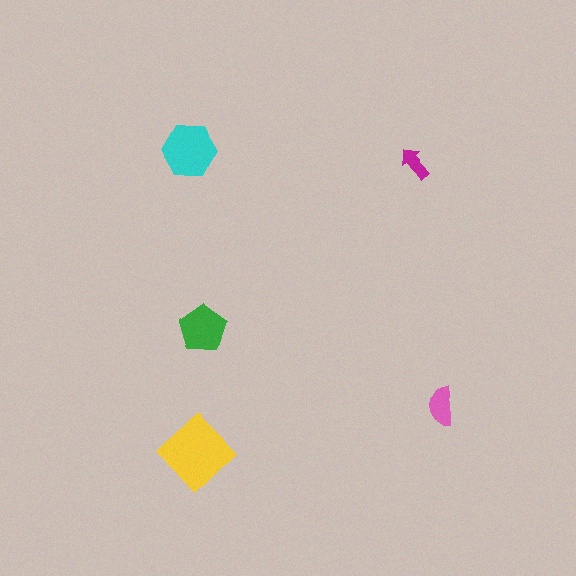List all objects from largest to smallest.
The yellow diamond, the cyan hexagon, the green pentagon, the pink semicircle, the magenta arrow.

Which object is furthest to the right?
The pink semicircle is rightmost.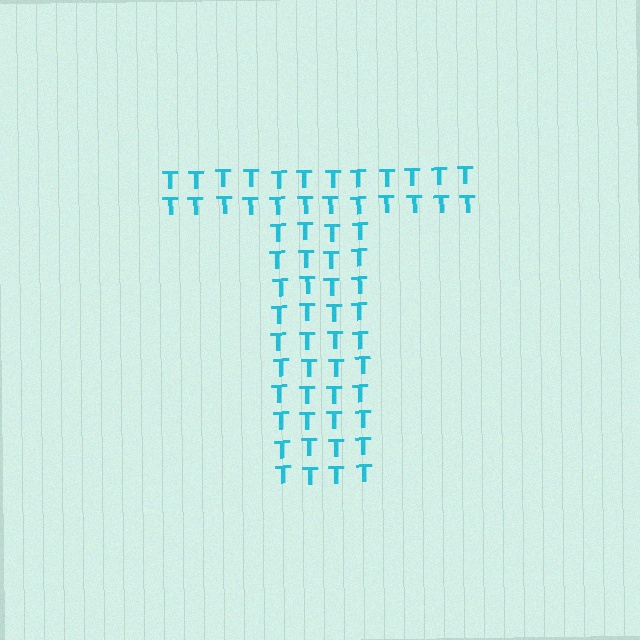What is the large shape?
The large shape is the letter T.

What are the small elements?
The small elements are letter T's.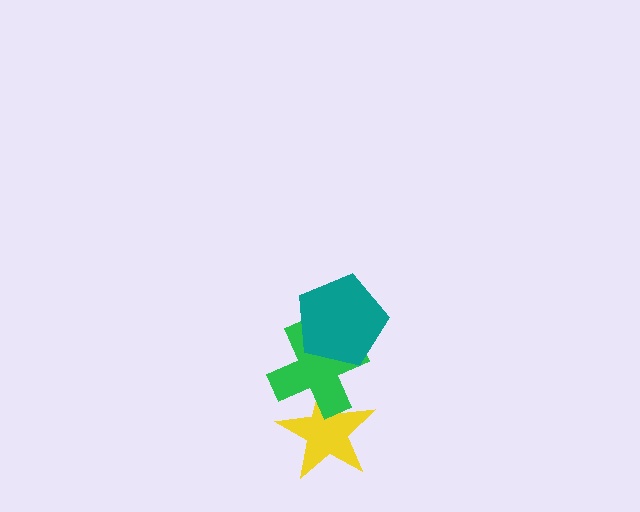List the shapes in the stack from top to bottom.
From top to bottom: the teal pentagon, the green cross, the yellow star.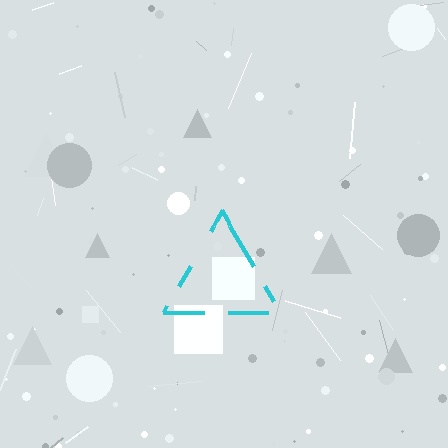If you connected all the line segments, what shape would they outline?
They would outline a triangle.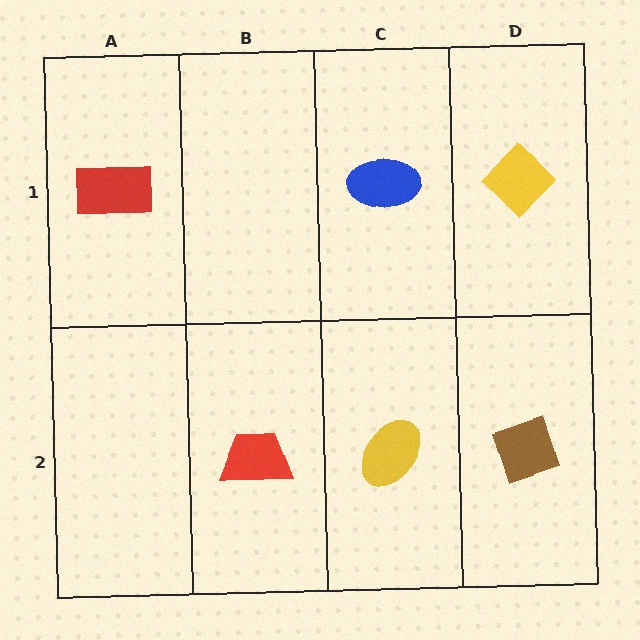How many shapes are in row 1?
3 shapes.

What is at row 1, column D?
A yellow diamond.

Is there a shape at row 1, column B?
No, that cell is empty.